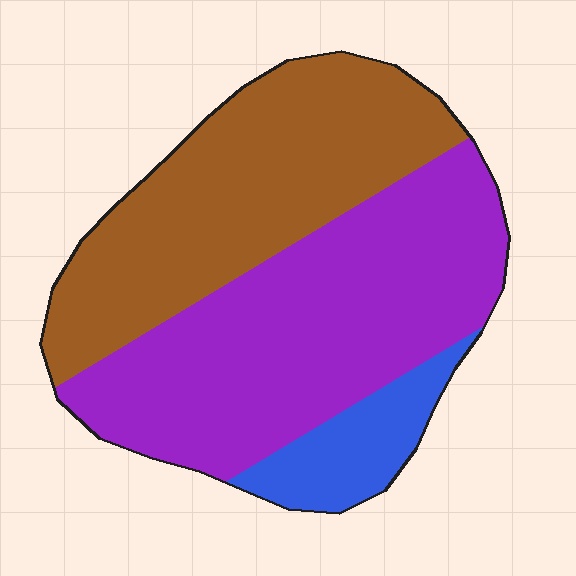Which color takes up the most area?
Purple, at roughly 50%.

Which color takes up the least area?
Blue, at roughly 10%.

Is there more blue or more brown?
Brown.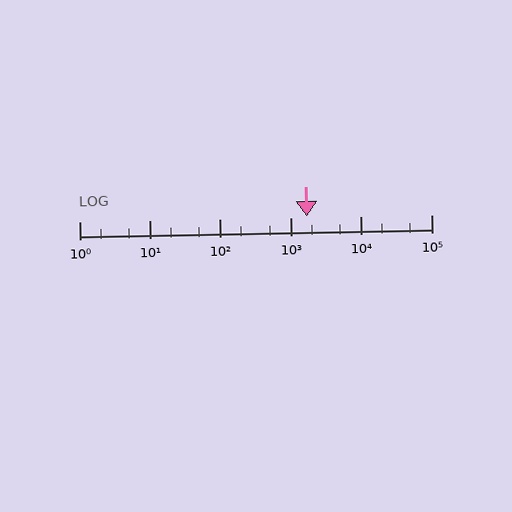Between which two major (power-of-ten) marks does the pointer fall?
The pointer is between 1000 and 10000.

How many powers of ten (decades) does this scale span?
The scale spans 5 decades, from 1 to 100000.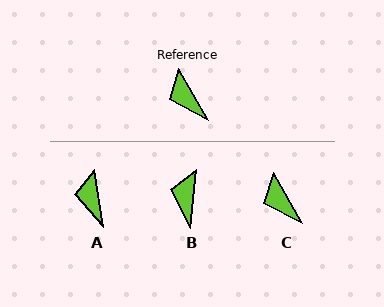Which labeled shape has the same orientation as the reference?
C.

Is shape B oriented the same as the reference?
No, it is off by about 36 degrees.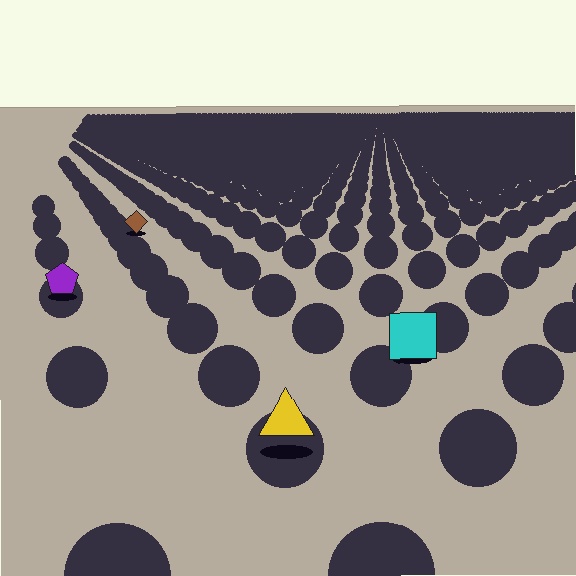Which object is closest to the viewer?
The yellow triangle is closest. The texture marks near it are larger and more spread out.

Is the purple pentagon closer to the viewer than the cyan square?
No. The cyan square is closer — you can tell from the texture gradient: the ground texture is coarser near it.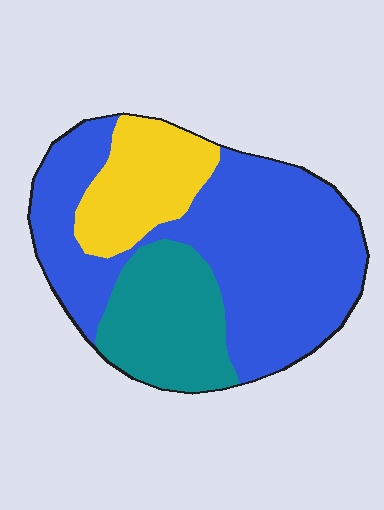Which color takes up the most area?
Blue, at roughly 60%.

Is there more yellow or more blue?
Blue.